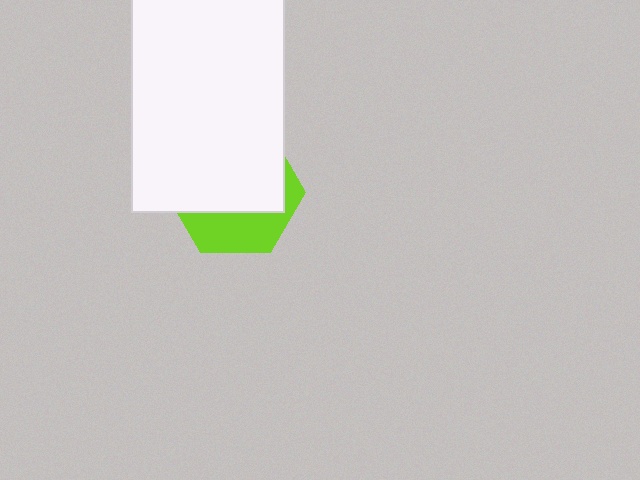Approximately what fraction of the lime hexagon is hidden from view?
Roughly 66% of the lime hexagon is hidden behind the white rectangle.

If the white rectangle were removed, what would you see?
You would see the complete lime hexagon.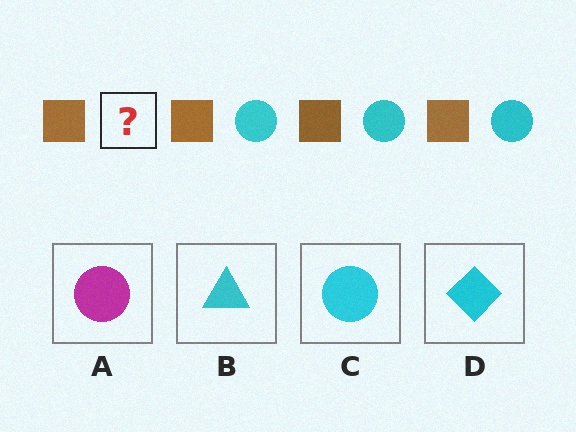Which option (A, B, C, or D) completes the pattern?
C.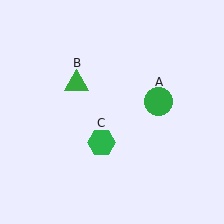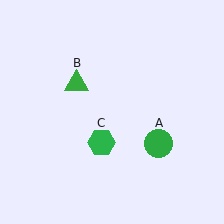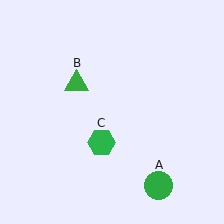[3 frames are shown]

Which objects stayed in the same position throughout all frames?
Green triangle (object B) and green hexagon (object C) remained stationary.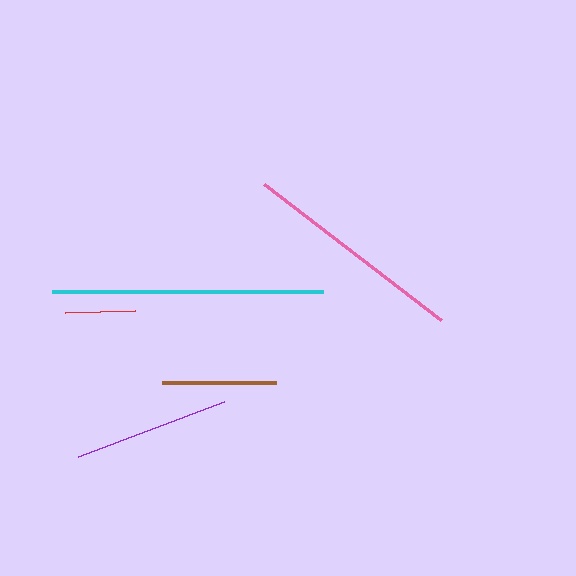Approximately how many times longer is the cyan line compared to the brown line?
The cyan line is approximately 2.4 times the length of the brown line.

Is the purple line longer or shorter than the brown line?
The purple line is longer than the brown line.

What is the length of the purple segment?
The purple segment is approximately 155 pixels long.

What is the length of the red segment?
The red segment is approximately 69 pixels long.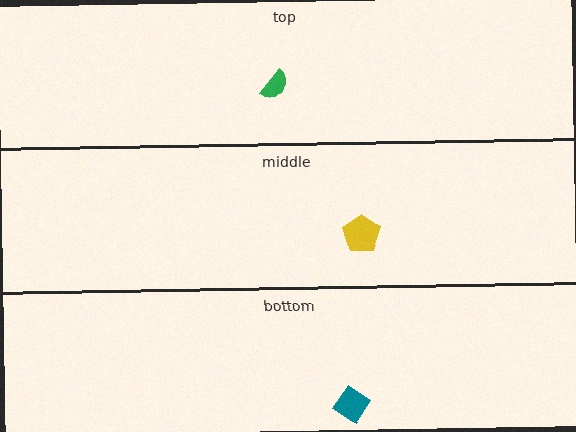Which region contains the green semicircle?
The top region.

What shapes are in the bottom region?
The teal diamond.